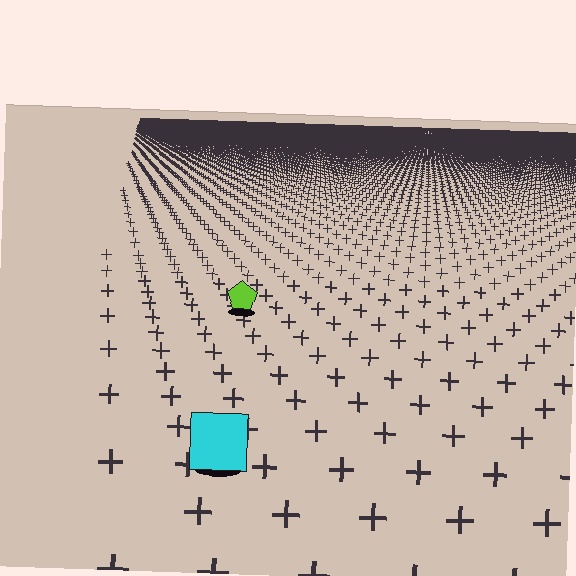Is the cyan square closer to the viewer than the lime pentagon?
Yes. The cyan square is closer — you can tell from the texture gradient: the ground texture is coarser near it.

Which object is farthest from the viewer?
The lime pentagon is farthest from the viewer. It appears smaller and the ground texture around it is denser.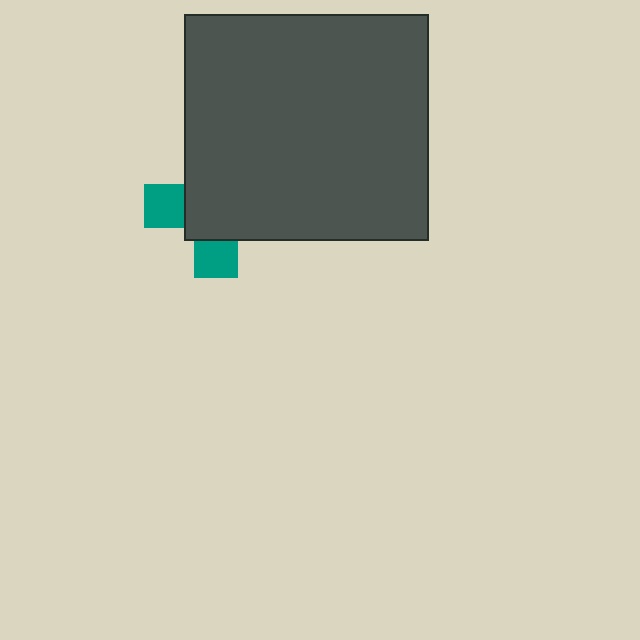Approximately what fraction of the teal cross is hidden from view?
Roughly 69% of the teal cross is hidden behind the dark gray rectangle.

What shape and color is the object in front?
The object in front is a dark gray rectangle.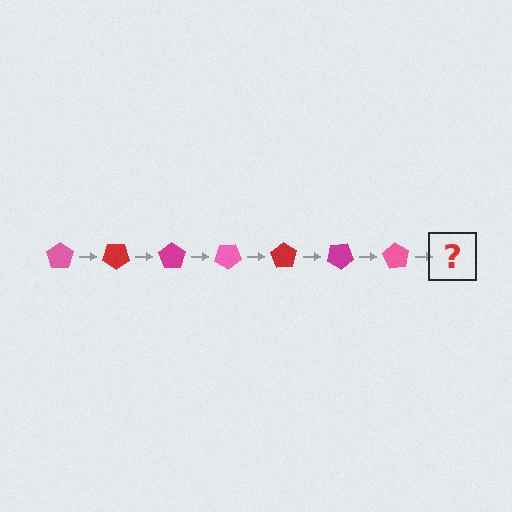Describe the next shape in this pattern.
It should be a red pentagon, rotated 245 degrees from the start.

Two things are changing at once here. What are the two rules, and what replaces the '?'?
The two rules are that it rotates 35 degrees each step and the color cycles through pink, red, and magenta. The '?' should be a red pentagon, rotated 245 degrees from the start.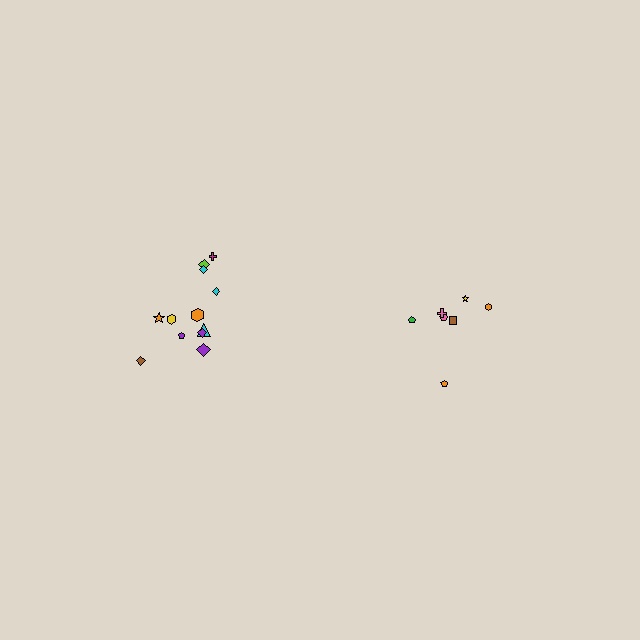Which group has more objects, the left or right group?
The left group.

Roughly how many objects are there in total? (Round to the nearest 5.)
Roughly 20 objects in total.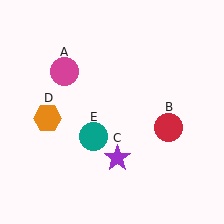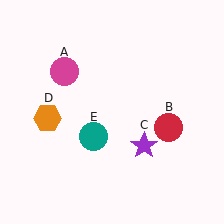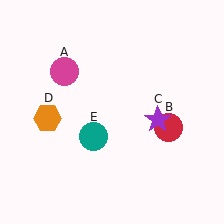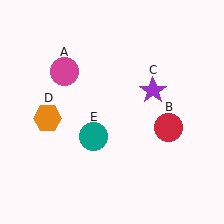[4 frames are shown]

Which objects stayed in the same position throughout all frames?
Magenta circle (object A) and red circle (object B) and orange hexagon (object D) and teal circle (object E) remained stationary.